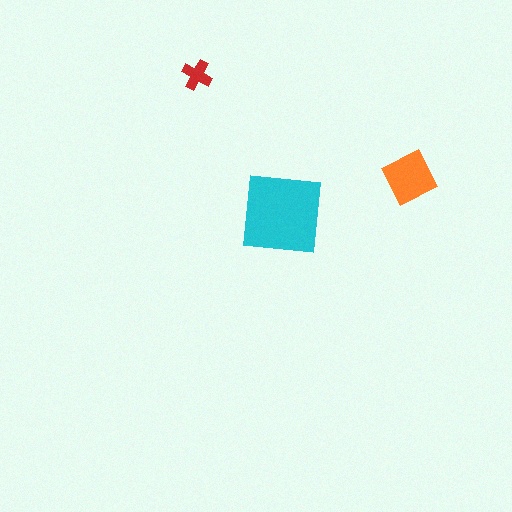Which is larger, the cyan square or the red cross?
The cyan square.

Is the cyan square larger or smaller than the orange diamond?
Larger.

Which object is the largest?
The cyan square.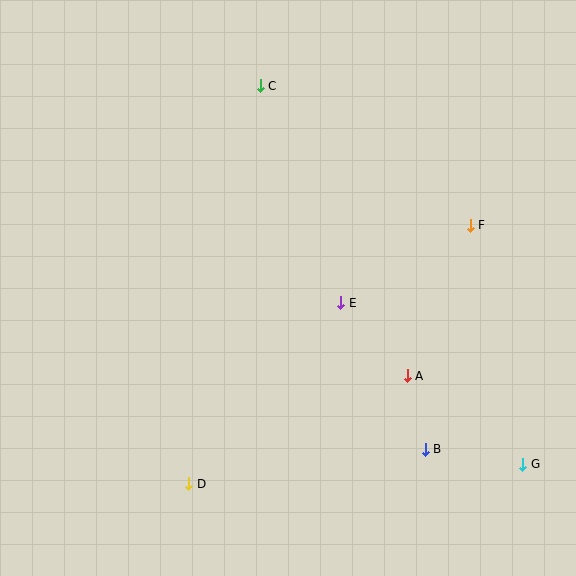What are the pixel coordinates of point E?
Point E is at (341, 303).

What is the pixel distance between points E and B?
The distance between E and B is 169 pixels.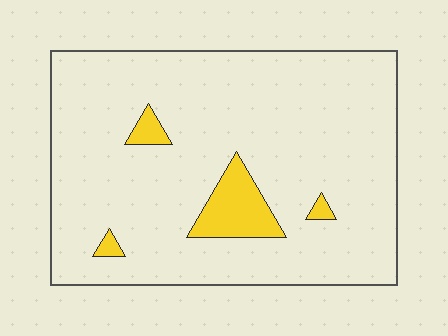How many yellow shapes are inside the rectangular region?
4.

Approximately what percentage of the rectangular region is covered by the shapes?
Approximately 10%.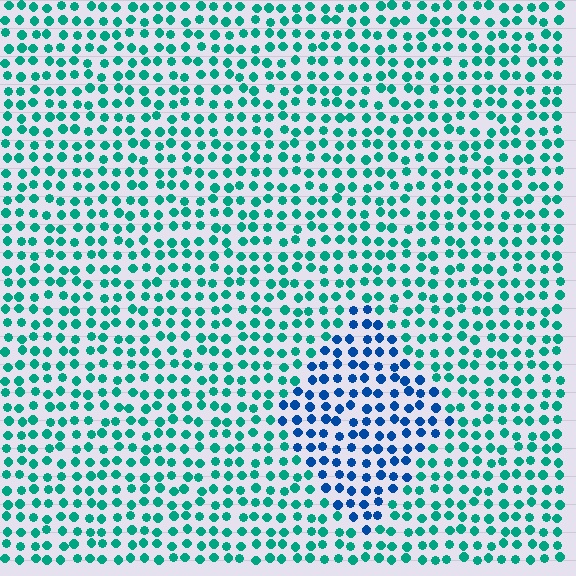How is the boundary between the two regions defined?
The boundary is defined purely by a slight shift in hue (about 46 degrees). Spacing, size, and orientation are identical on both sides.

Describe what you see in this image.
The image is filled with small teal elements in a uniform arrangement. A diamond-shaped region is visible where the elements are tinted to a slightly different hue, forming a subtle color boundary.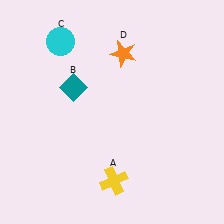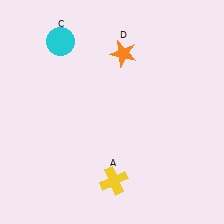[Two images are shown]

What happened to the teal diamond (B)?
The teal diamond (B) was removed in Image 2. It was in the top-left area of Image 1.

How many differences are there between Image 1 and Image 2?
There is 1 difference between the two images.